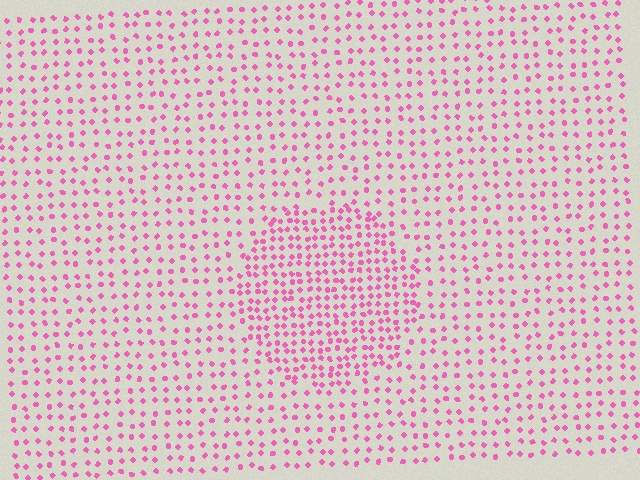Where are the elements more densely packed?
The elements are more densely packed inside the circle boundary.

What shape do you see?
I see a circle.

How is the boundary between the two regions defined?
The boundary is defined by a change in element density (approximately 1.8x ratio). All elements are the same color, size, and shape.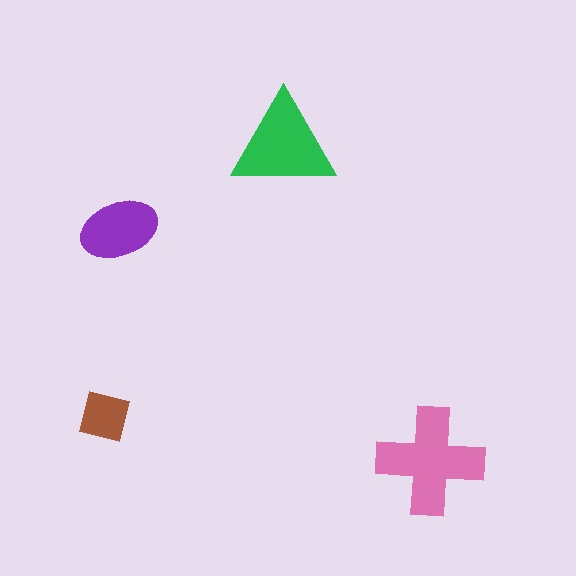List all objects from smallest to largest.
The brown square, the purple ellipse, the green triangle, the pink cross.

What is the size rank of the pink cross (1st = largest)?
1st.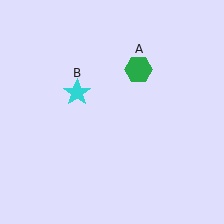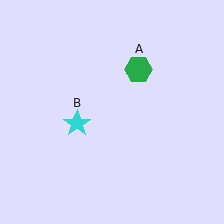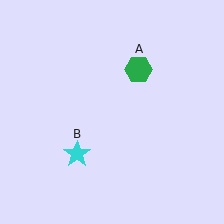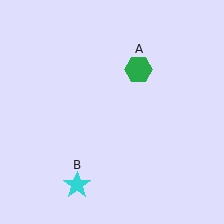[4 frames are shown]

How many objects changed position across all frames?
1 object changed position: cyan star (object B).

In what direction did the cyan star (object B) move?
The cyan star (object B) moved down.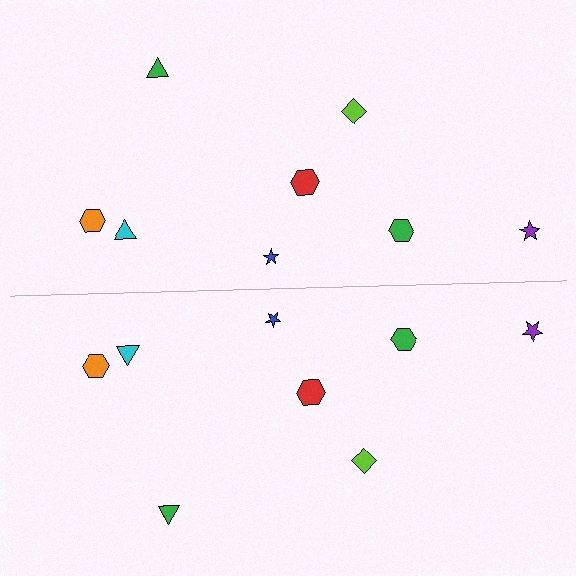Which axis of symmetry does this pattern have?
The pattern has a horizontal axis of symmetry running through the center of the image.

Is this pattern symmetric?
Yes, this pattern has bilateral (reflection) symmetry.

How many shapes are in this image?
There are 16 shapes in this image.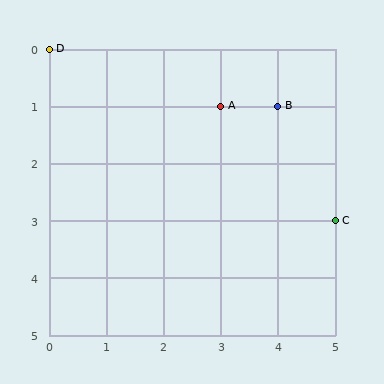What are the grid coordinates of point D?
Point D is at grid coordinates (0, 0).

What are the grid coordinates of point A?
Point A is at grid coordinates (3, 1).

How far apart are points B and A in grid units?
Points B and A are 1 column apart.